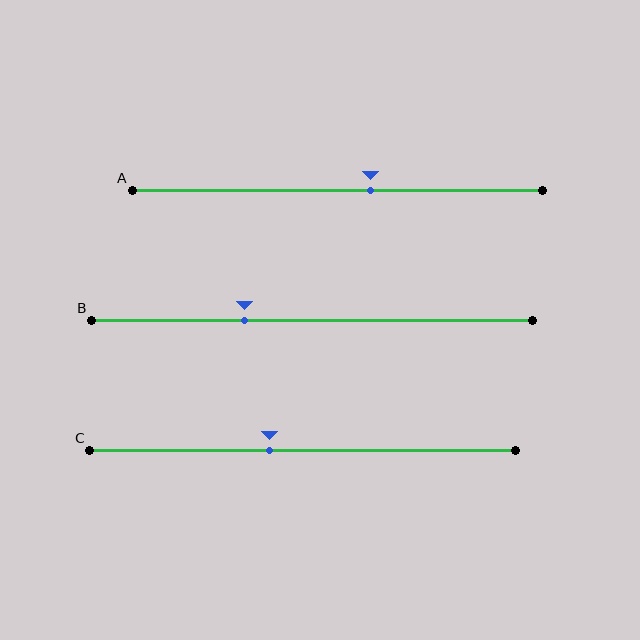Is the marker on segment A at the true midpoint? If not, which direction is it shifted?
No, the marker on segment A is shifted to the right by about 8% of the segment length.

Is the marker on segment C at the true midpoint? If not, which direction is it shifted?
No, the marker on segment C is shifted to the left by about 8% of the segment length.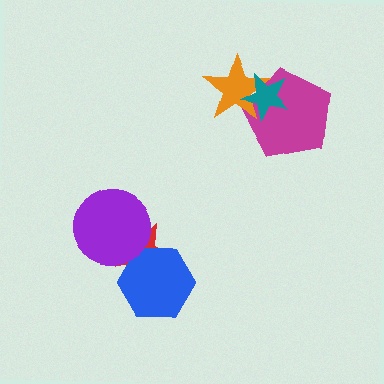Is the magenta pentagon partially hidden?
Yes, it is partially covered by another shape.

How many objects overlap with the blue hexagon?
1 object overlaps with the blue hexagon.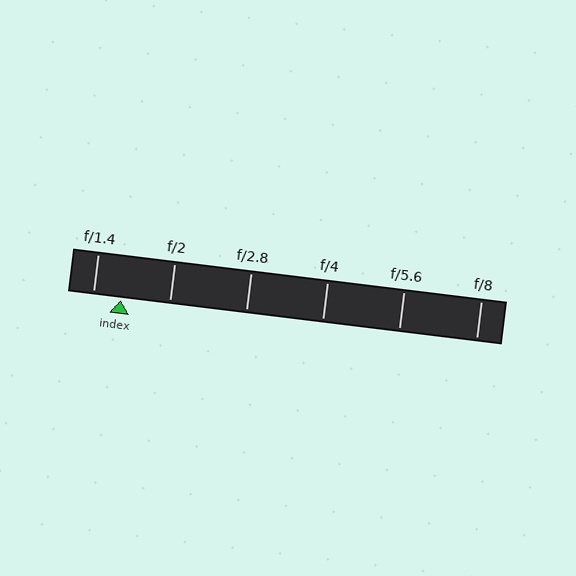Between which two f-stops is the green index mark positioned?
The index mark is between f/1.4 and f/2.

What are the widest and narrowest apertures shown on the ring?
The widest aperture shown is f/1.4 and the narrowest is f/8.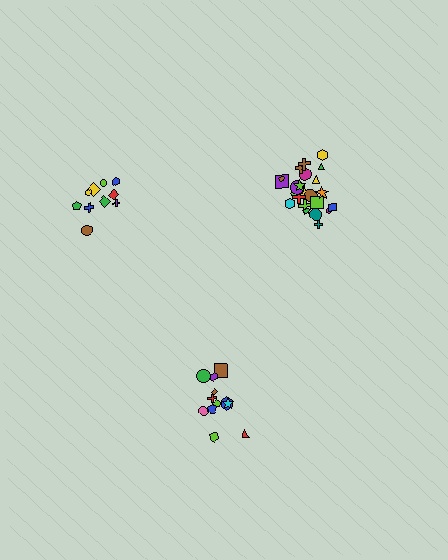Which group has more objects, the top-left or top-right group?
The top-right group.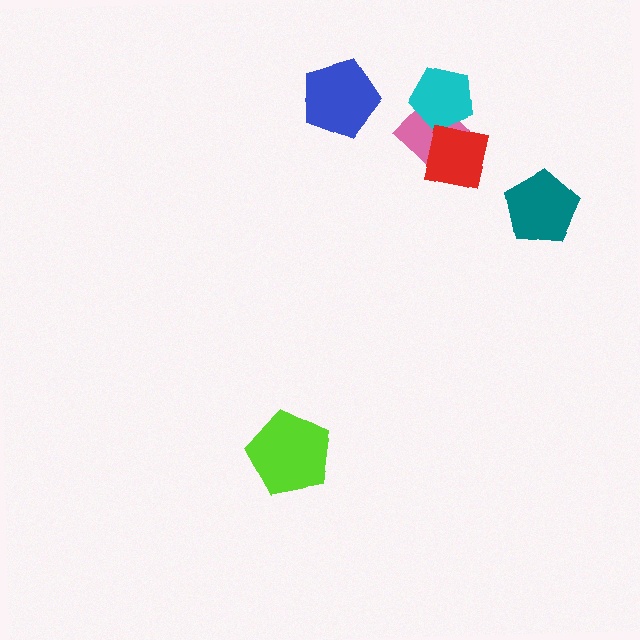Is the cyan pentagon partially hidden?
Yes, it is partially covered by another shape.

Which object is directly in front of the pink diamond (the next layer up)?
The cyan pentagon is directly in front of the pink diamond.